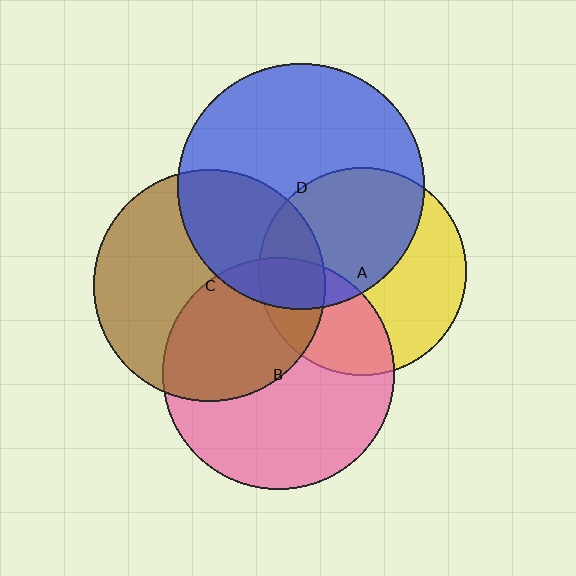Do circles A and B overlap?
Yes.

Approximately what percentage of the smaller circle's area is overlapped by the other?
Approximately 30%.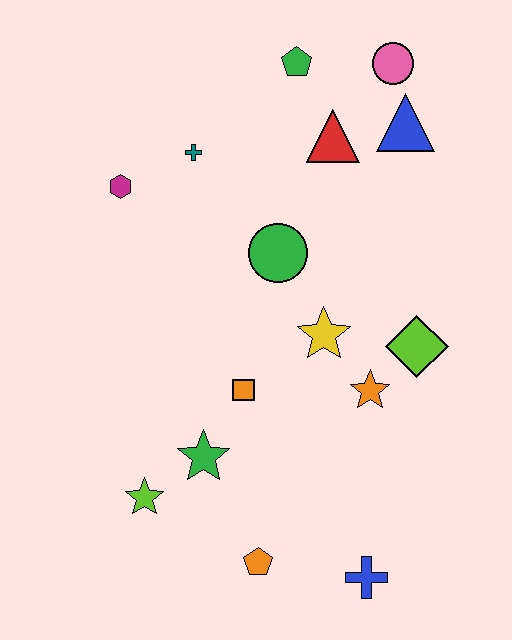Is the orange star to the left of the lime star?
No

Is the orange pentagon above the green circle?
No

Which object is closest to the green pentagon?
The red triangle is closest to the green pentagon.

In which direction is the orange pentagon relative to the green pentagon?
The orange pentagon is below the green pentagon.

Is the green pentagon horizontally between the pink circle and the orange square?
Yes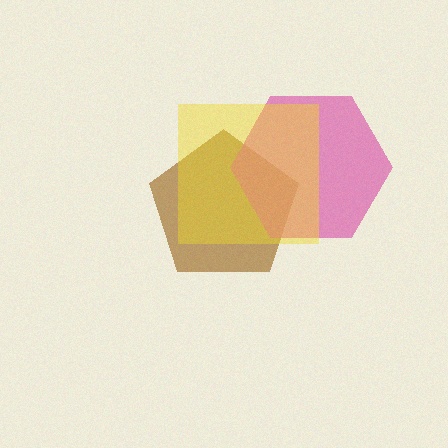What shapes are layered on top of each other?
The layered shapes are: a brown pentagon, a pink hexagon, a yellow square.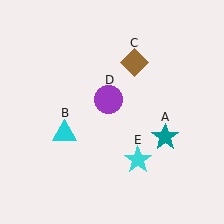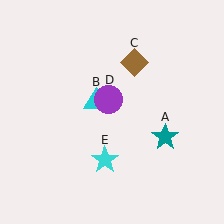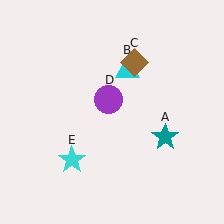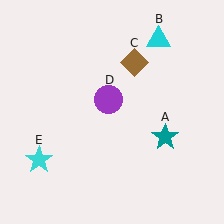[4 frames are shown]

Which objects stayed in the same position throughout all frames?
Teal star (object A) and brown diamond (object C) and purple circle (object D) remained stationary.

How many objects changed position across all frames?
2 objects changed position: cyan triangle (object B), cyan star (object E).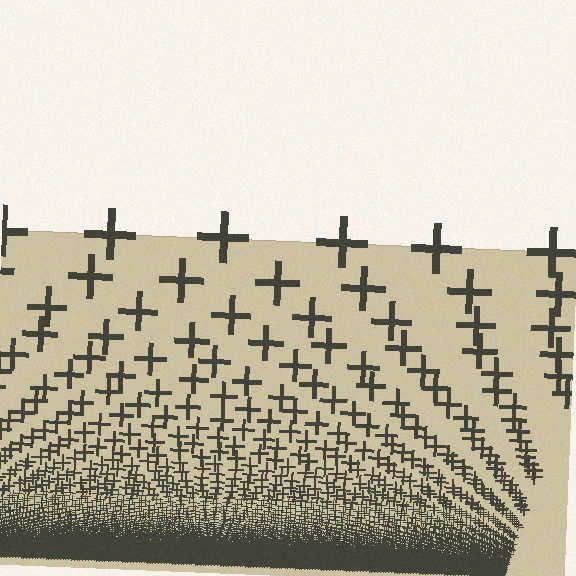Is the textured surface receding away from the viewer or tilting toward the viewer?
The surface appears to tilt toward the viewer. Texture elements get larger and sparser toward the top.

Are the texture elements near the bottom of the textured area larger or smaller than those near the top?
Smaller. The gradient is inverted — elements near the bottom are smaller and denser.